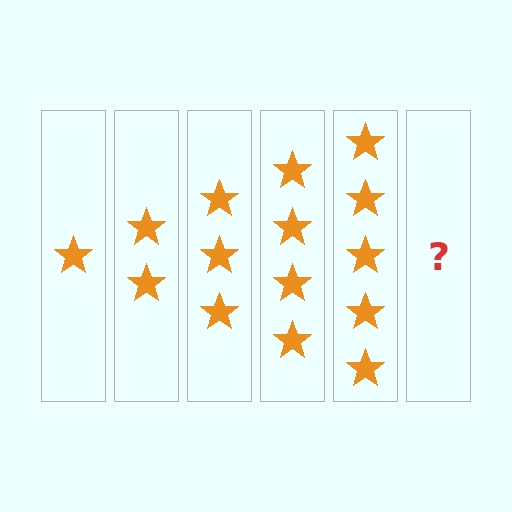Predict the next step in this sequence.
The next step is 6 stars.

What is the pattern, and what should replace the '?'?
The pattern is that each step adds one more star. The '?' should be 6 stars.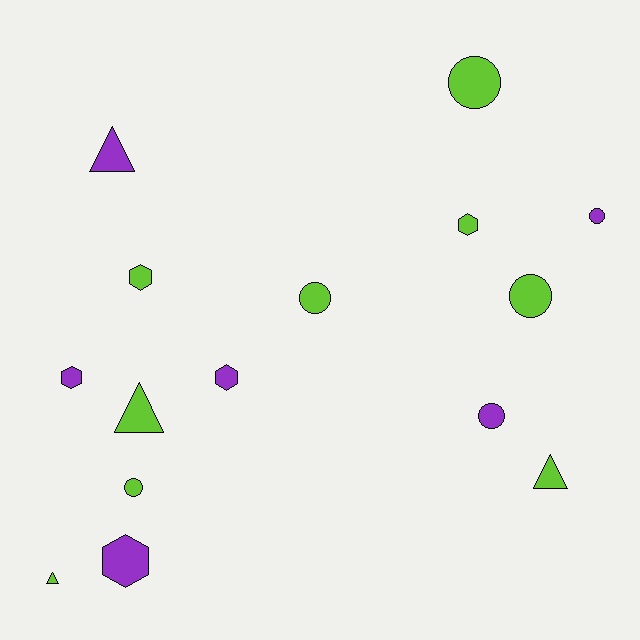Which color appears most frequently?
Lime, with 9 objects.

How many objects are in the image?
There are 15 objects.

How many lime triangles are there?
There are 3 lime triangles.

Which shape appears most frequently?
Circle, with 6 objects.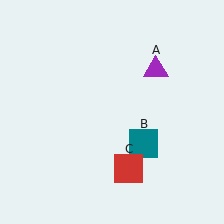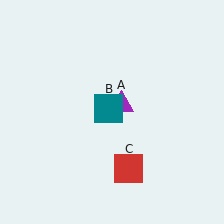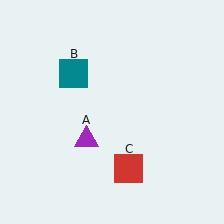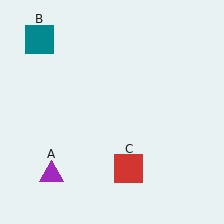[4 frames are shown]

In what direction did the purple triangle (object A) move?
The purple triangle (object A) moved down and to the left.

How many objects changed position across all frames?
2 objects changed position: purple triangle (object A), teal square (object B).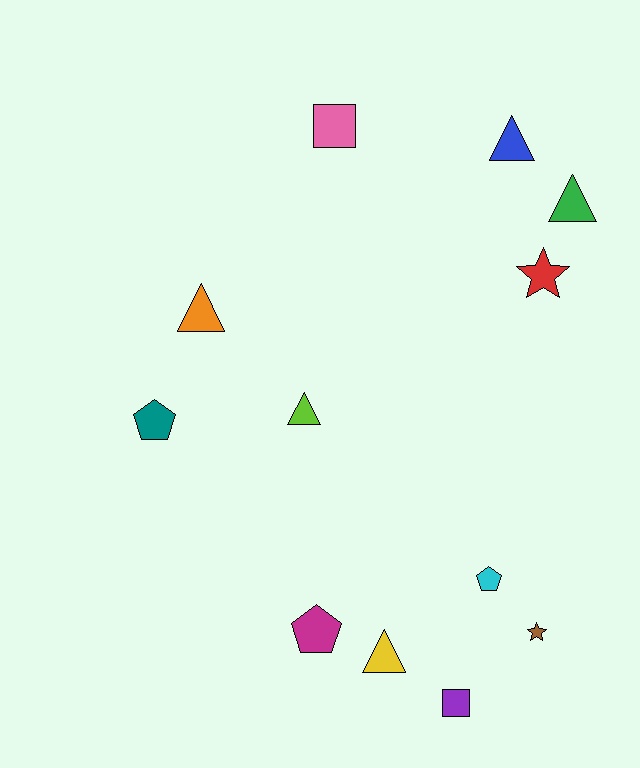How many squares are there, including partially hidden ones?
There are 2 squares.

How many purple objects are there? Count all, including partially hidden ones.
There is 1 purple object.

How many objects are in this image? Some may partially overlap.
There are 12 objects.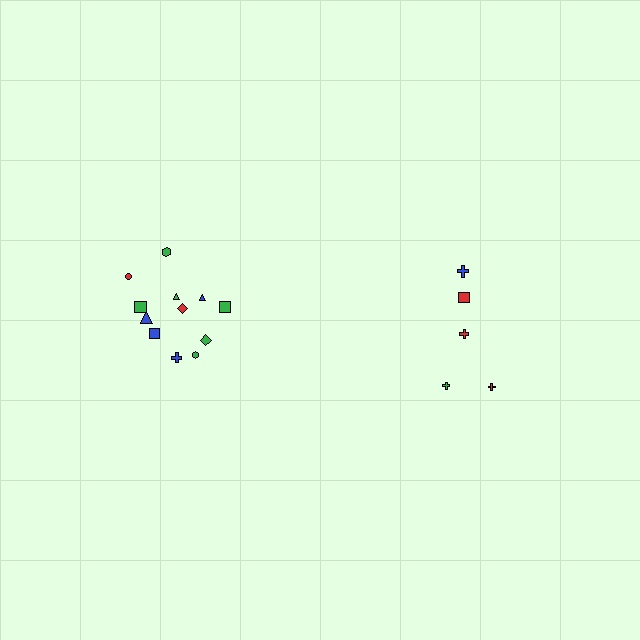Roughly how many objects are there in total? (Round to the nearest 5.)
Roughly 15 objects in total.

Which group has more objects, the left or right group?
The left group.